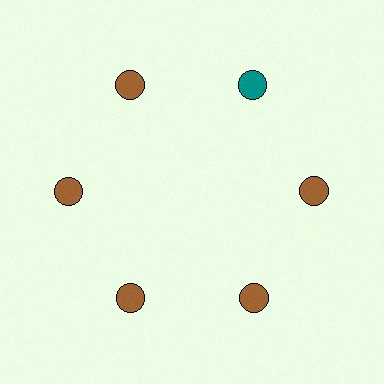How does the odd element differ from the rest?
It has a different color: teal instead of brown.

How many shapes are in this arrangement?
There are 6 shapes arranged in a ring pattern.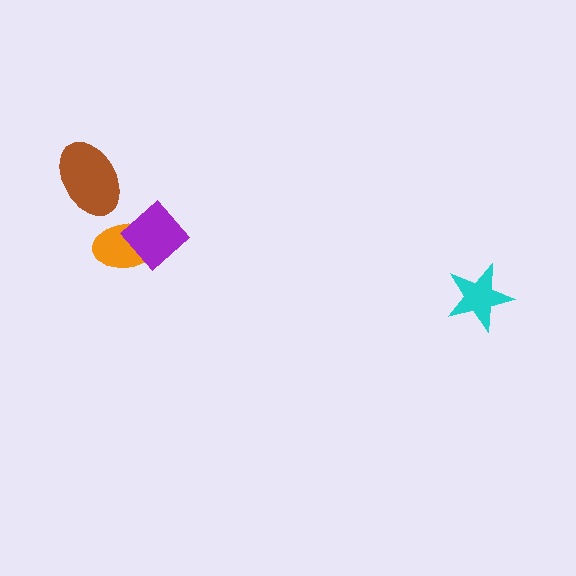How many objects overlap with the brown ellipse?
0 objects overlap with the brown ellipse.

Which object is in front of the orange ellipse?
The purple diamond is in front of the orange ellipse.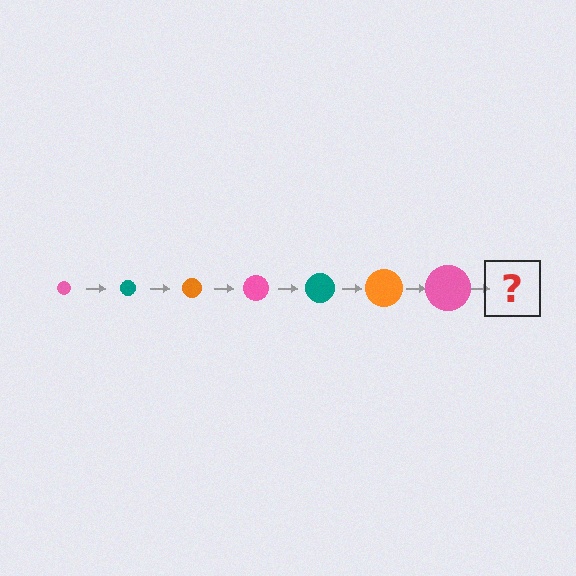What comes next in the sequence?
The next element should be a teal circle, larger than the previous one.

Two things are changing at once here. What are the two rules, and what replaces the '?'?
The two rules are that the circle grows larger each step and the color cycles through pink, teal, and orange. The '?' should be a teal circle, larger than the previous one.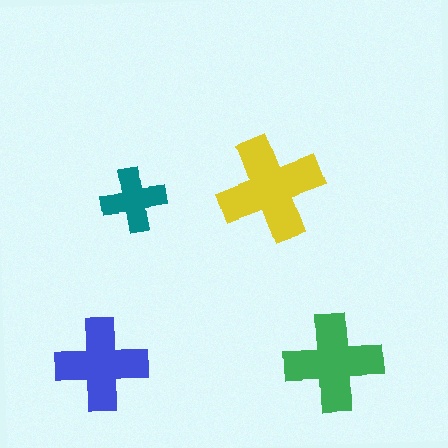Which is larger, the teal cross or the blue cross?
The blue one.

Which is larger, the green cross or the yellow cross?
The yellow one.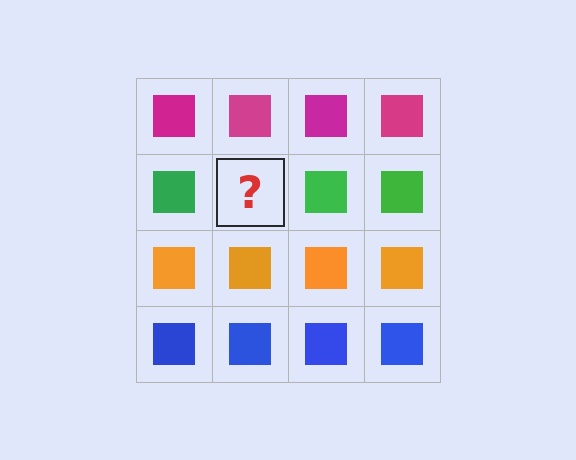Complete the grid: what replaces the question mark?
The question mark should be replaced with a green square.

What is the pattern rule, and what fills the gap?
The rule is that each row has a consistent color. The gap should be filled with a green square.